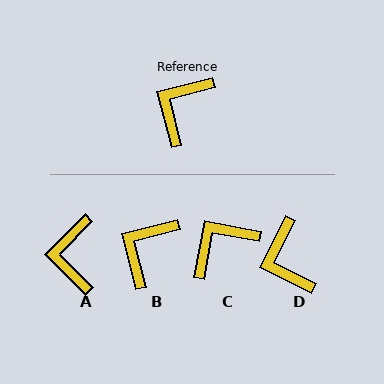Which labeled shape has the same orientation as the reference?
B.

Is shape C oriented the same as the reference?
No, it is off by about 25 degrees.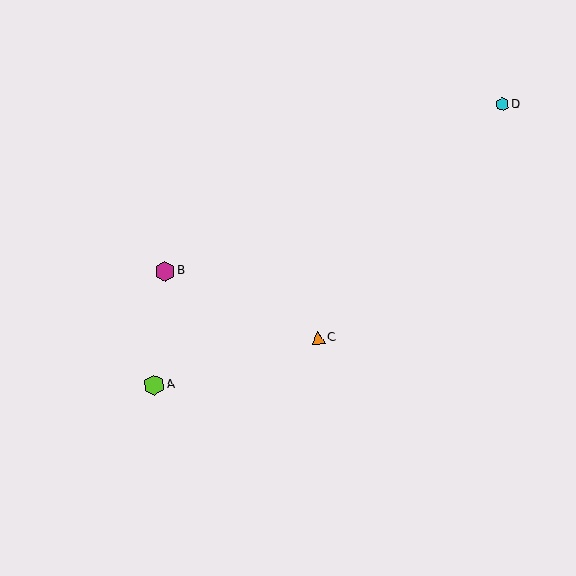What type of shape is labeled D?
Shape D is a cyan hexagon.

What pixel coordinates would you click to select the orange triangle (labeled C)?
Click at (318, 338) to select the orange triangle C.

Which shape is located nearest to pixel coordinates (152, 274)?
The magenta hexagon (labeled B) at (165, 271) is nearest to that location.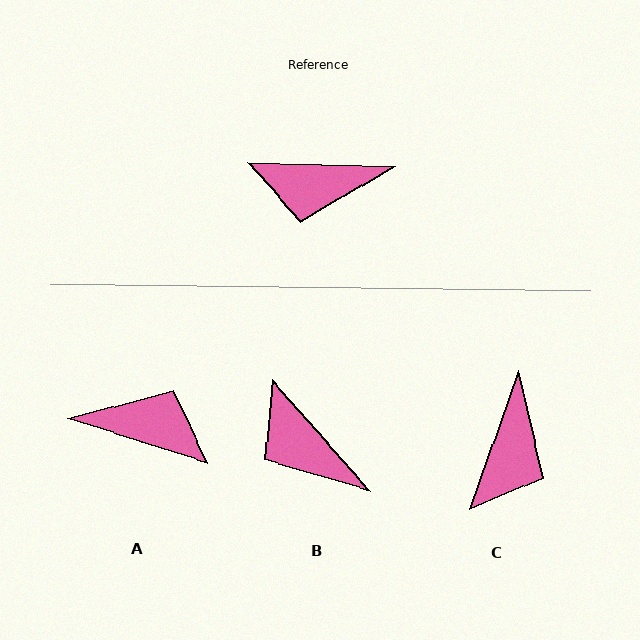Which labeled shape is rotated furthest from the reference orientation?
A, about 164 degrees away.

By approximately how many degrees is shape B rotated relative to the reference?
Approximately 47 degrees clockwise.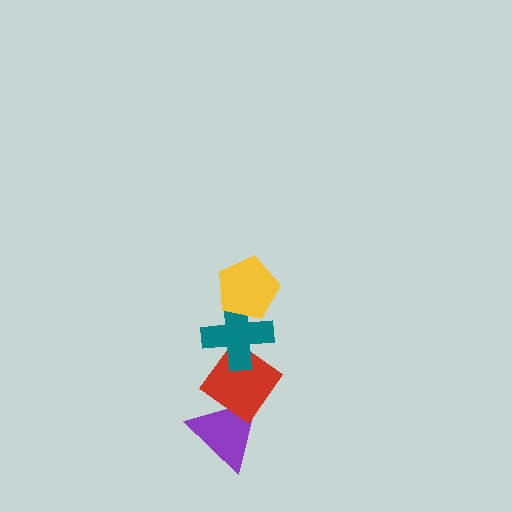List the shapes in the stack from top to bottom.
From top to bottom: the yellow pentagon, the teal cross, the red diamond, the purple triangle.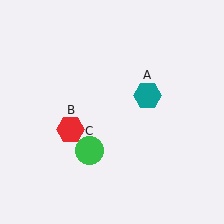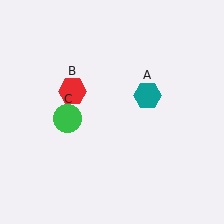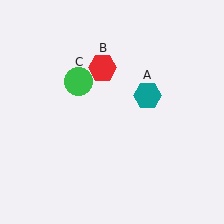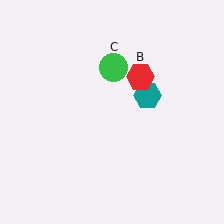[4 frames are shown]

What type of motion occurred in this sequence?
The red hexagon (object B), green circle (object C) rotated clockwise around the center of the scene.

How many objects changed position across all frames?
2 objects changed position: red hexagon (object B), green circle (object C).